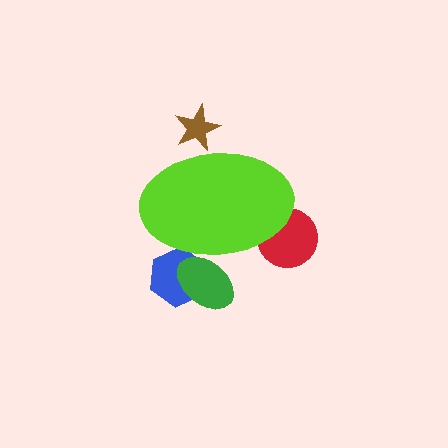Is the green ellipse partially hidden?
Yes, the green ellipse is partially hidden behind the lime ellipse.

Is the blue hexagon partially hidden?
Yes, the blue hexagon is partially hidden behind the lime ellipse.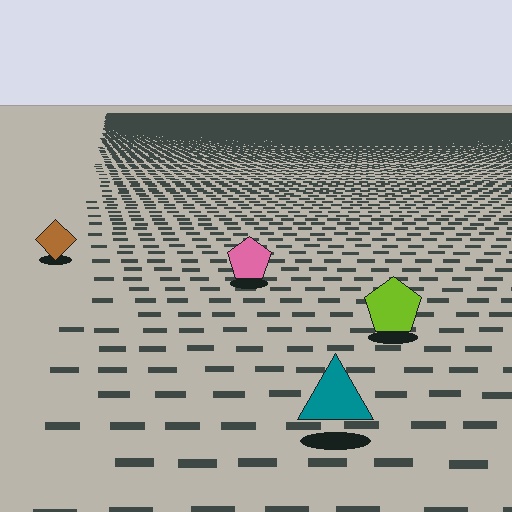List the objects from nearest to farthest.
From nearest to farthest: the teal triangle, the lime pentagon, the pink pentagon, the brown diamond.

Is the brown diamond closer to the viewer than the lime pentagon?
No. The lime pentagon is closer — you can tell from the texture gradient: the ground texture is coarser near it.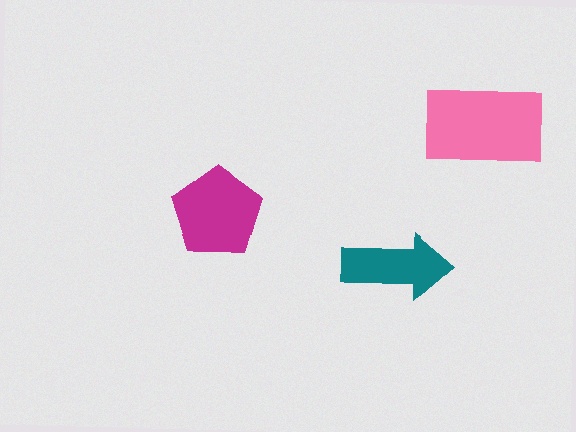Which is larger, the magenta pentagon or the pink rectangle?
The pink rectangle.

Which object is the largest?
The pink rectangle.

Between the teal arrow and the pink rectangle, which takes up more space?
The pink rectangle.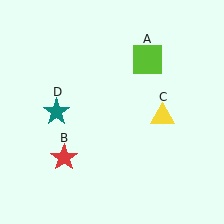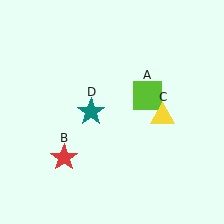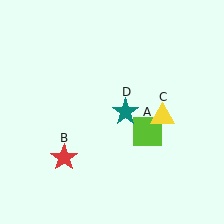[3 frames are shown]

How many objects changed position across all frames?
2 objects changed position: lime square (object A), teal star (object D).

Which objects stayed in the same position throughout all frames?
Red star (object B) and yellow triangle (object C) remained stationary.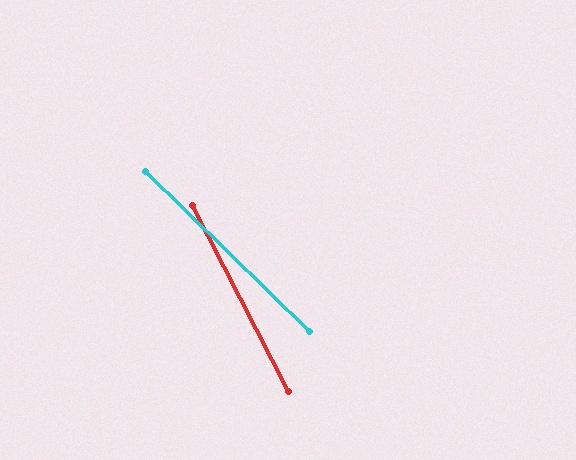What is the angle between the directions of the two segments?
Approximately 18 degrees.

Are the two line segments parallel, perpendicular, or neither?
Neither parallel nor perpendicular — they differ by about 18°.